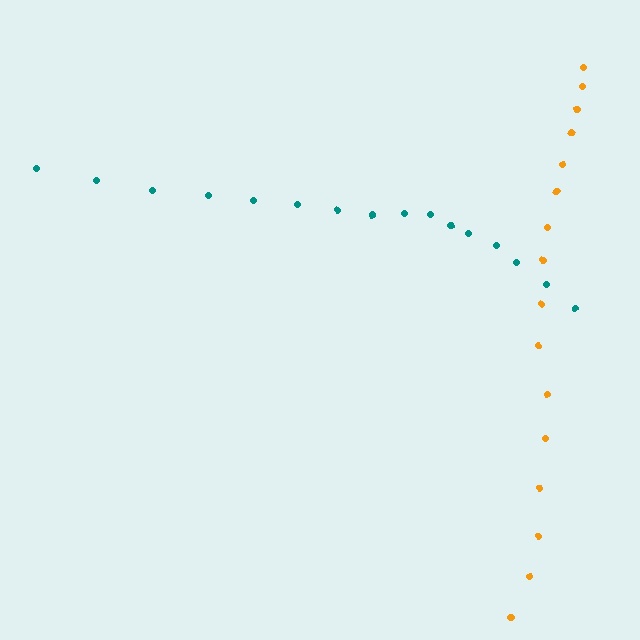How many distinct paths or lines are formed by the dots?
There are 2 distinct paths.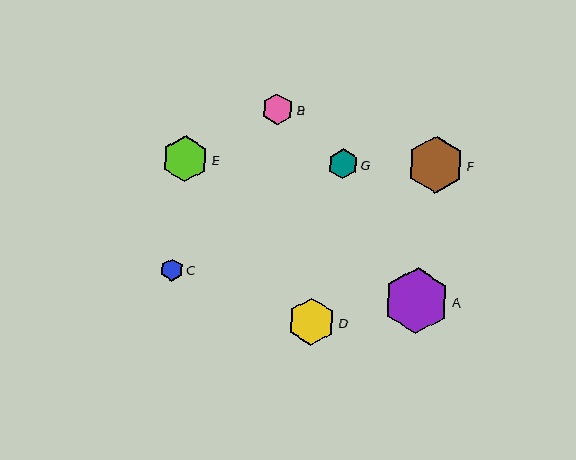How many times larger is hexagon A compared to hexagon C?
Hexagon A is approximately 3.0 times the size of hexagon C.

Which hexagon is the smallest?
Hexagon C is the smallest with a size of approximately 22 pixels.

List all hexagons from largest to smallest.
From largest to smallest: A, F, D, E, B, G, C.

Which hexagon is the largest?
Hexagon A is the largest with a size of approximately 66 pixels.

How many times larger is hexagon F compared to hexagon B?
Hexagon F is approximately 1.8 times the size of hexagon B.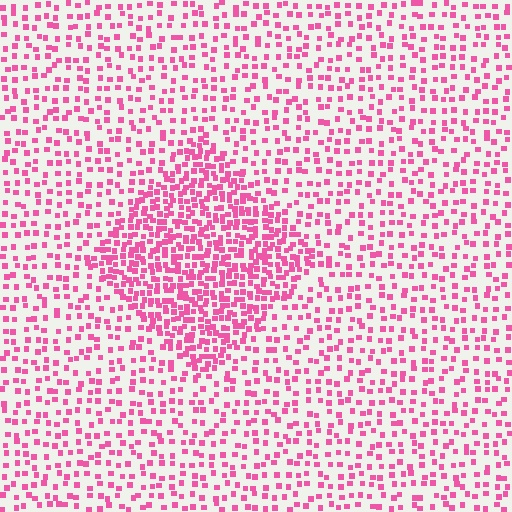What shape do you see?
I see a diamond.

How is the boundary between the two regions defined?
The boundary is defined by a change in element density (approximately 2.2x ratio). All elements are the same color, size, and shape.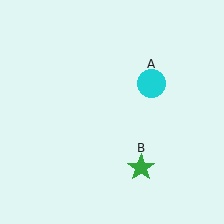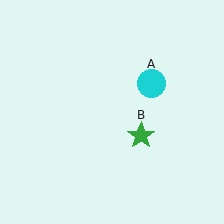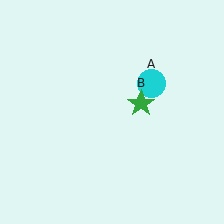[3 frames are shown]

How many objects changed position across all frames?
1 object changed position: green star (object B).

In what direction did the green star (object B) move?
The green star (object B) moved up.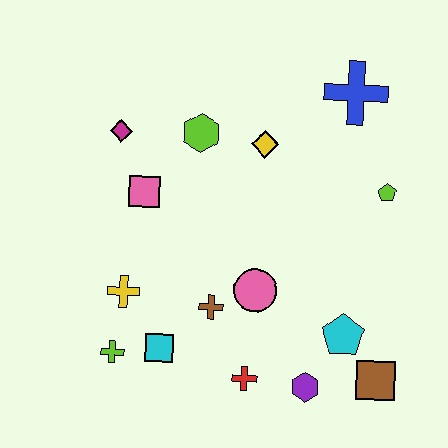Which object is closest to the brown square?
The cyan pentagon is closest to the brown square.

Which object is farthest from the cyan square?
The blue cross is farthest from the cyan square.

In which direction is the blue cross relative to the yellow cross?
The blue cross is to the right of the yellow cross.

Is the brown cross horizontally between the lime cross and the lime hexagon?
No